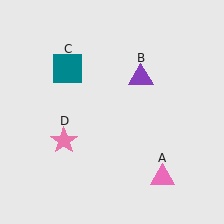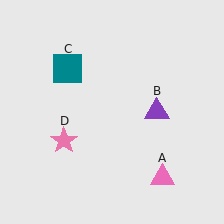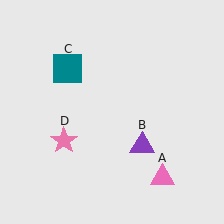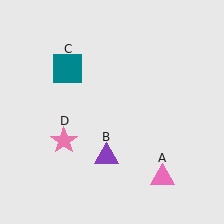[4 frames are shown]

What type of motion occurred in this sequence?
The purple triangle (object B) rotated clockwise around the center of the scene.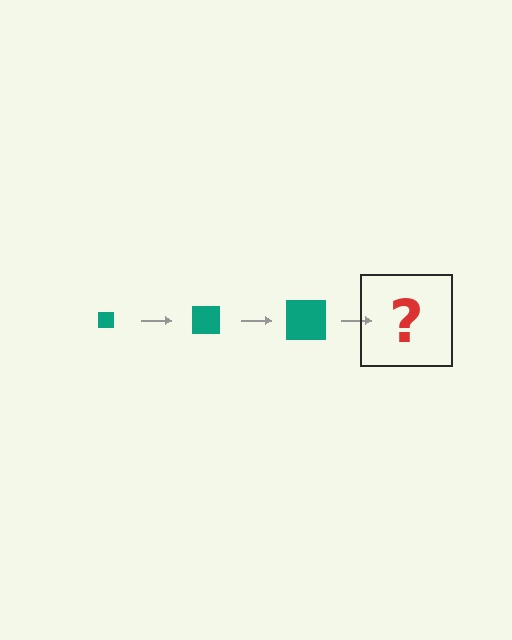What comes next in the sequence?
The next element should be a teal square, larger than the previous one.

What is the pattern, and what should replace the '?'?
The pattern is that the square gets progressively larger each step. The '?' should be a teal square, larger than the previous one.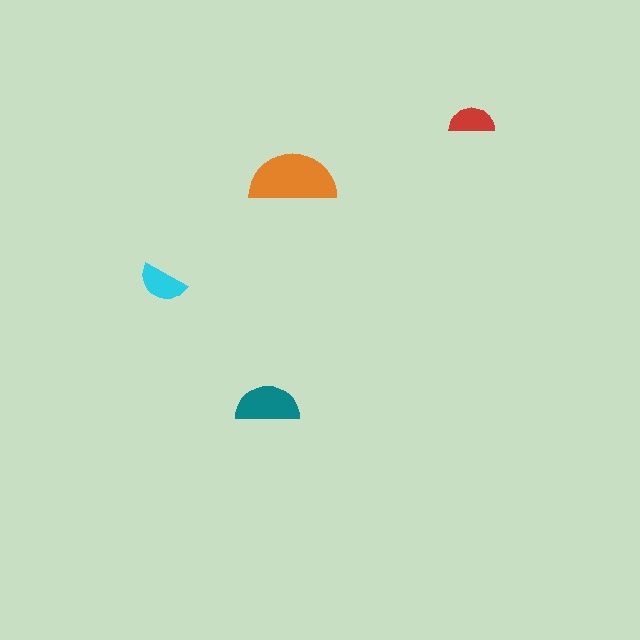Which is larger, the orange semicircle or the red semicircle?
The orange one.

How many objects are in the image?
There are 4 objects in the image.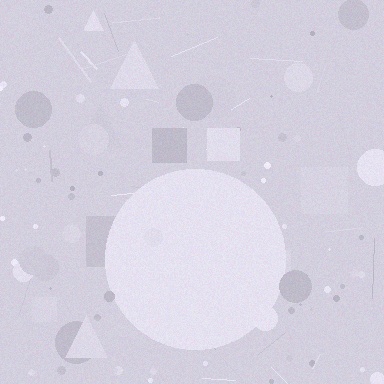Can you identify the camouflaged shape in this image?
The camouflaged shape is a circle.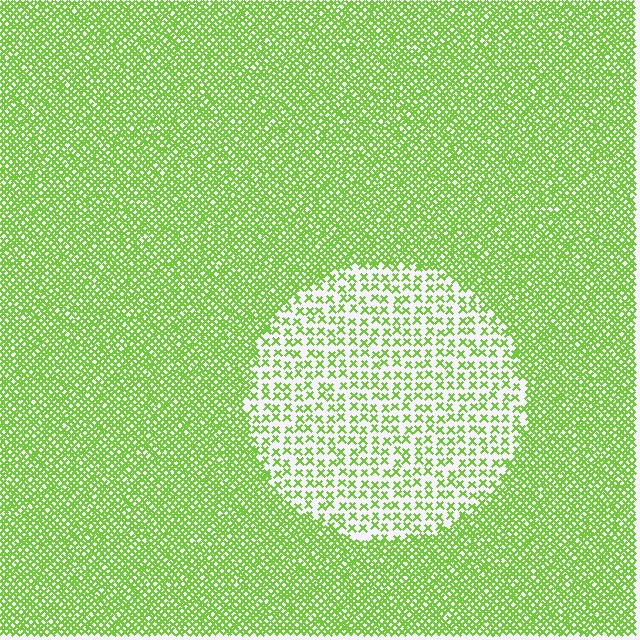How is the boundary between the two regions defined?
The boundary is defined by a change in element density (approximately 2.6x ratio). All elements are the same color, size, and shape.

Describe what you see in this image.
The image contains small lime elements arranged at two different densities. A circle-shaped region is visible where the elements are less densely packed than the surrounding area.